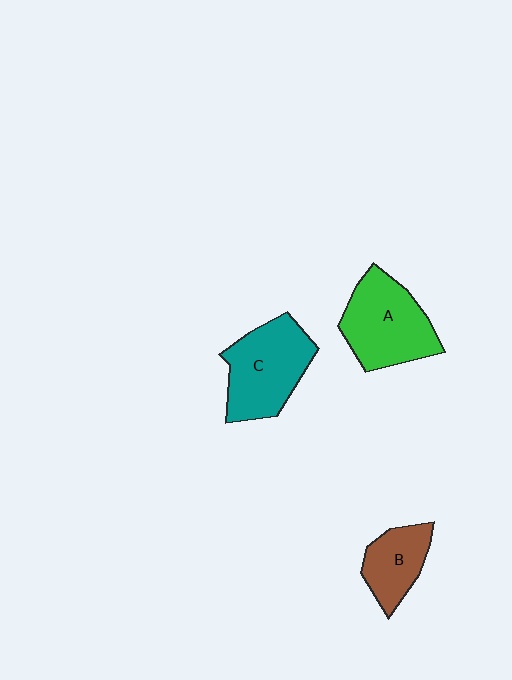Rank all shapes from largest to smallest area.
From largest to smallest: A (green), C (teal), B (brown).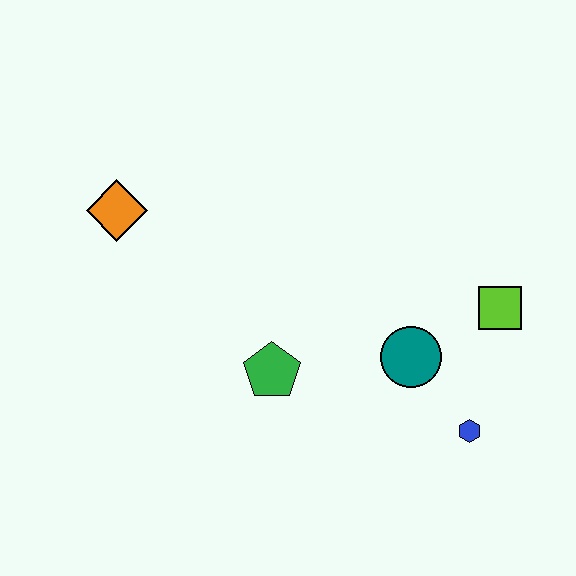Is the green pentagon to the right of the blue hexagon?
No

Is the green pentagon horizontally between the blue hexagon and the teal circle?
No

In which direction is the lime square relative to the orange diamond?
The lime square is to the right of the orange diamond.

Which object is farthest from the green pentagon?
The lime square is farthest from the green pentagon.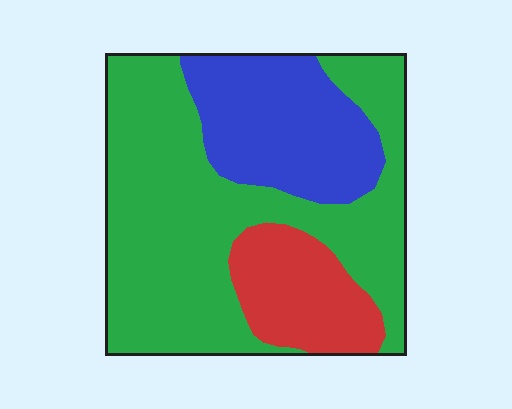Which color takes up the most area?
Green, at roughly 60%.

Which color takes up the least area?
Red, at roughly 15%.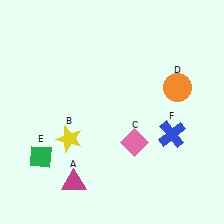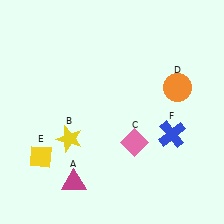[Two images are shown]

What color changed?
The diamond (E) changed from green in Image 1 to yellow in Image 2.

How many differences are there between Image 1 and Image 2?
There is 1 difference between the two images.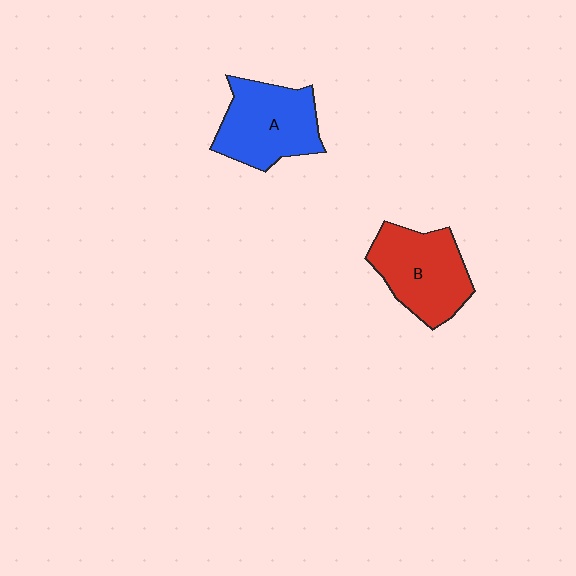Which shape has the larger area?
Shape A (blue).